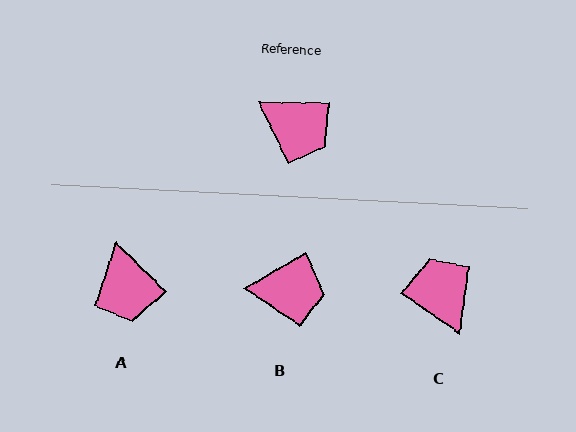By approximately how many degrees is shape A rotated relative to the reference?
Approximately 45 degrees clockwise.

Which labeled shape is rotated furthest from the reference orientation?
C, about 146 degrees away.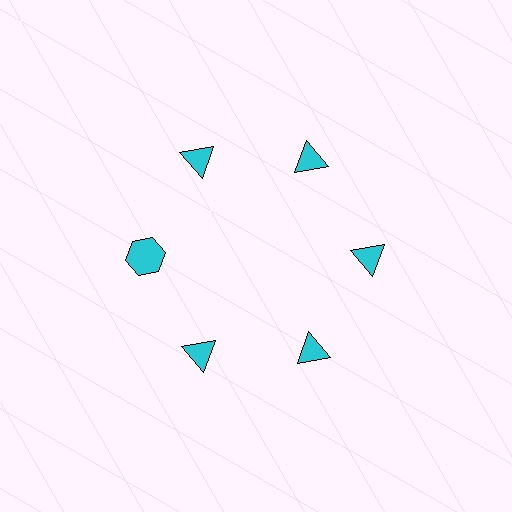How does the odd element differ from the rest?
It has a different shape: hexagon instead of triangle.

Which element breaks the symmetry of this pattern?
The cyan hexagon at roughly the 9 o'clock position breaks the symmetry. All other shapes are cyan triangles.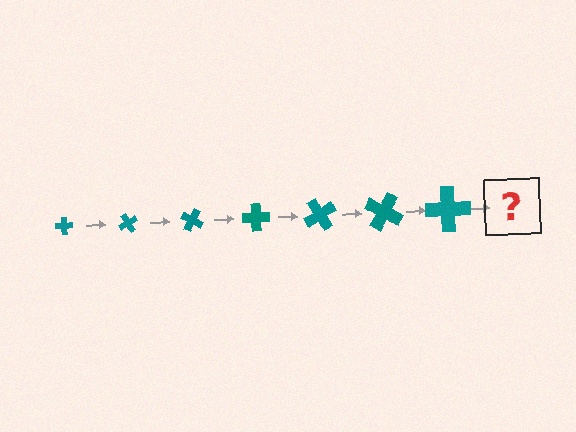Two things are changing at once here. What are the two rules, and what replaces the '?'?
The two rules are that the cross grows larger each step and it rotates 60 degrees each step. The '?' should be a cross, larger than the previous one and rotated 420 degrees from the start.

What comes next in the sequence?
The next element should be a cross, larger than the previous one and rotated 420 degrees from the start.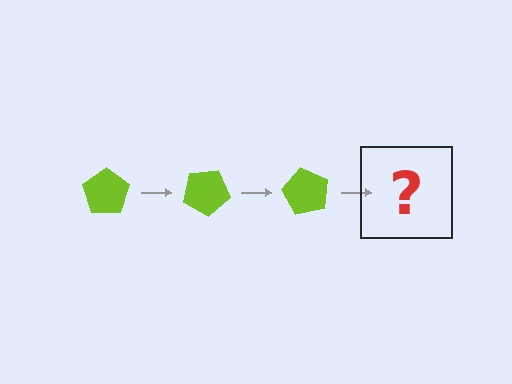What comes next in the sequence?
The next element should be a lime pentagon rotated 90 degrees.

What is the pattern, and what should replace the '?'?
The pattern is that the pentagon rotates 30 degrees each step. The '?' should be a lime pentagon rotated 90 degrees.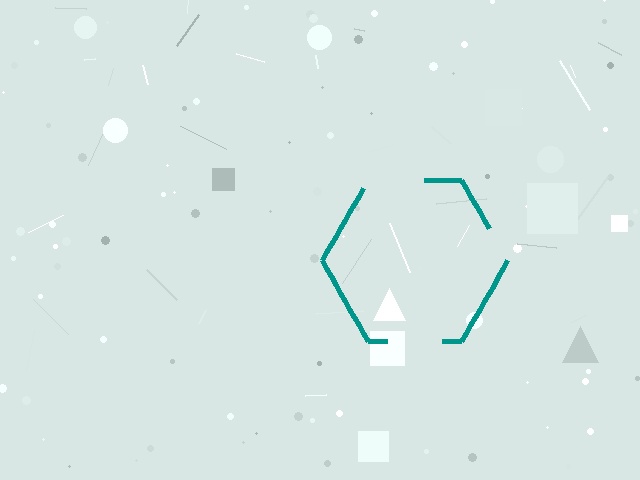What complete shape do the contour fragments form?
The contour fragments form a hexagon.